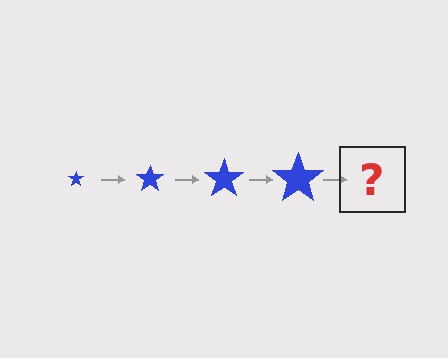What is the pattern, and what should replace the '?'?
The pattern is that the star gets progressively larger each step. The '?' should be a blue star, larger than the previous one.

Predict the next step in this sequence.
The next step is a blue star, larger than the previous one.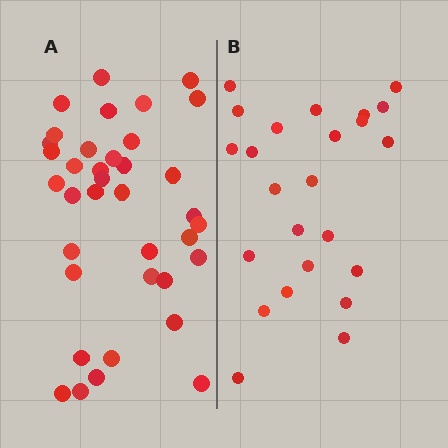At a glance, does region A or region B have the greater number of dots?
Region A (the left region) has more dots.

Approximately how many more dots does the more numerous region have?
Region A has approximately 15 more dots than region B.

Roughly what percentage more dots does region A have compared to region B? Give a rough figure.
About 55% more.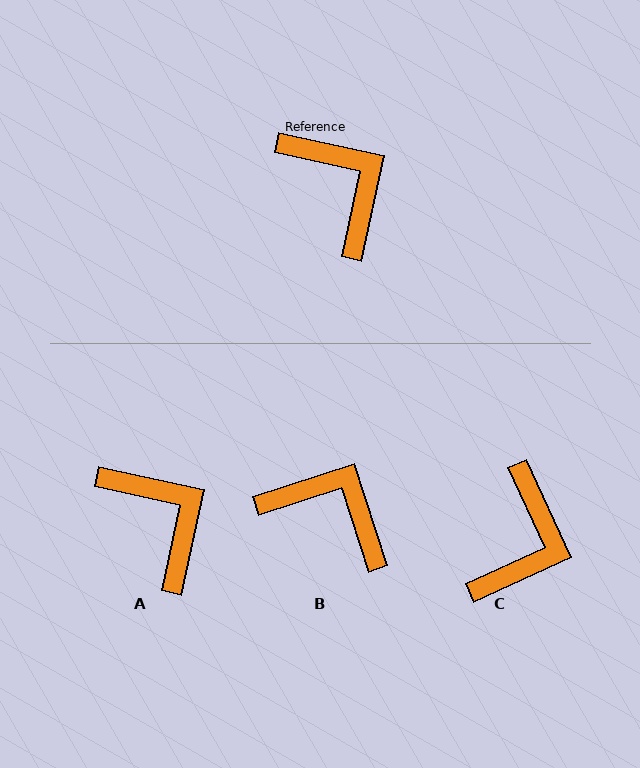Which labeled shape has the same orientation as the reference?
A.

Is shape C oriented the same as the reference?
No, it is off by about 53 degrees.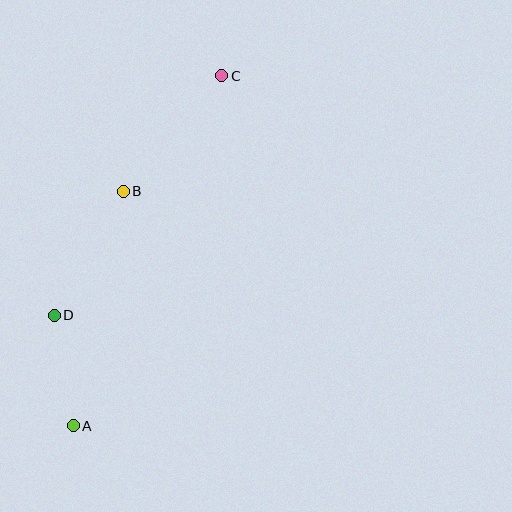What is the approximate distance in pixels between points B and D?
The distance between B and D is approximately 142 pixels.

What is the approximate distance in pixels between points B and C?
The distance between B and C is approximately 152 pixels.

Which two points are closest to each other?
Points A and D are closest to each other.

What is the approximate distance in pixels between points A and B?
The distance between A and B is approximately 240 pixels.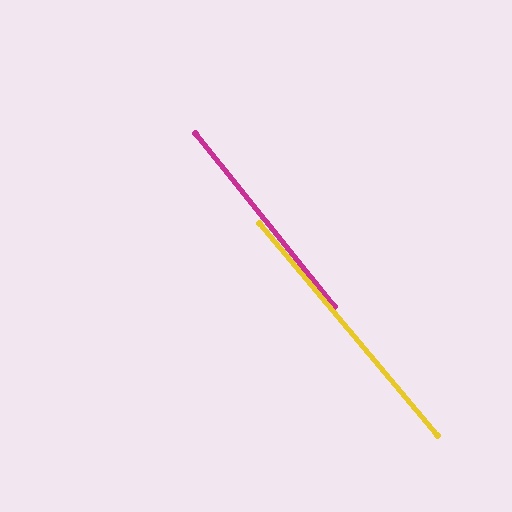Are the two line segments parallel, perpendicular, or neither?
Parallel — their directions differ by only 1.2°.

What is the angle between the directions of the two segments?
Approximately 1 degree.